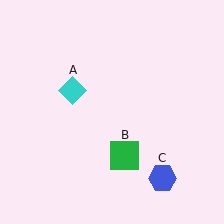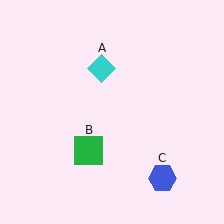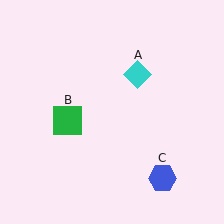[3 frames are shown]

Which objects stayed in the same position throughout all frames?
Blue hexagon (object C) remained stationary.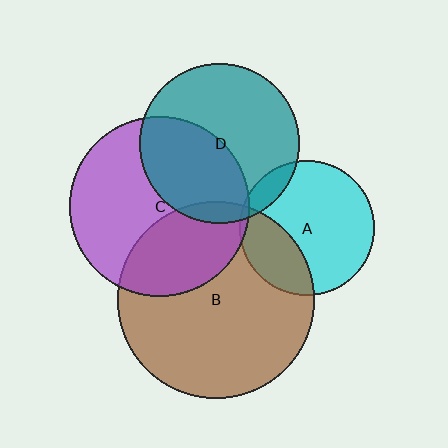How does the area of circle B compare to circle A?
Approximately 2.2 times.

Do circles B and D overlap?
Yes.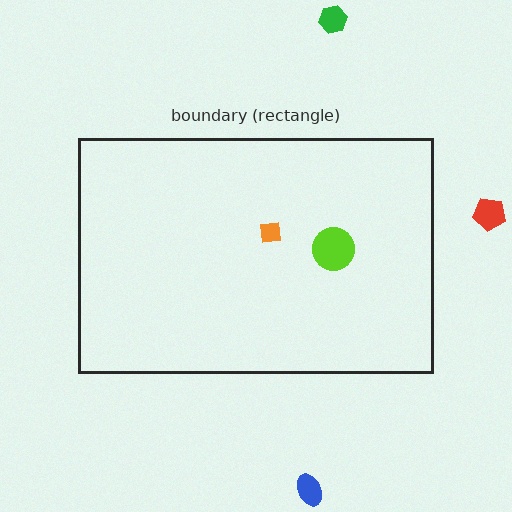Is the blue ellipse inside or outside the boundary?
Outside.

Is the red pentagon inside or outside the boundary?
Outside.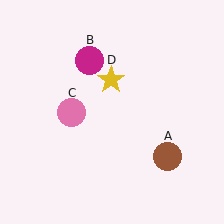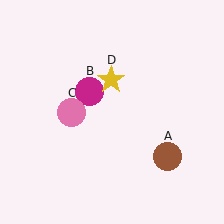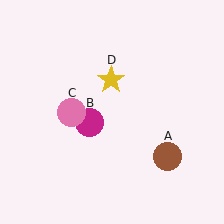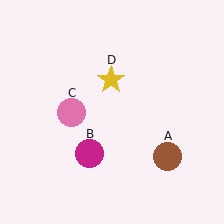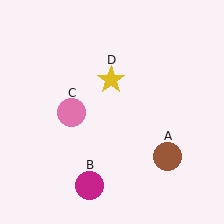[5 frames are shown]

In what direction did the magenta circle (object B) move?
The magenta circle (object B) moved down.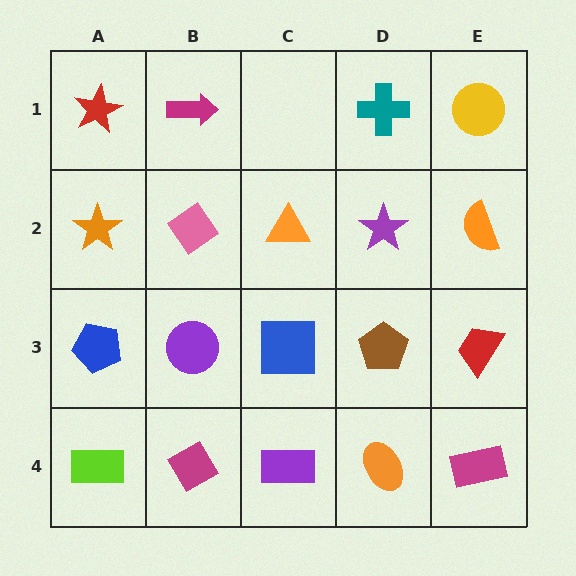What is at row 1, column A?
A red star.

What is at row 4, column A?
A lime rectangle.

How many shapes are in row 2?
5 shapes.